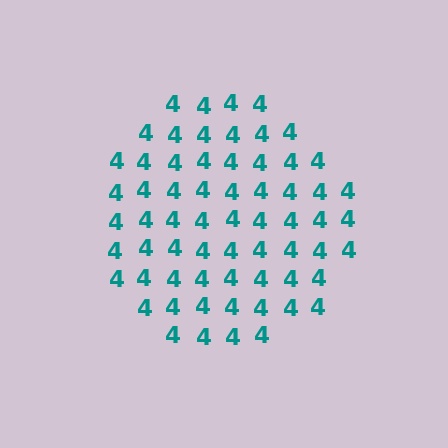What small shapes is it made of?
It is made of small digit 4's.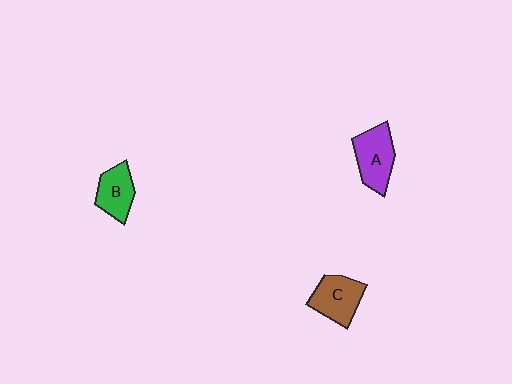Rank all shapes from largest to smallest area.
From largest to smallest: A (purple), C (brown), B (green).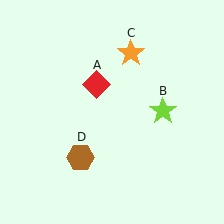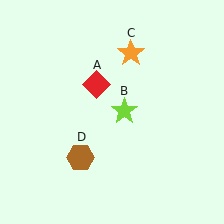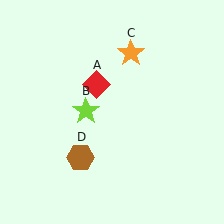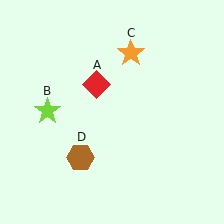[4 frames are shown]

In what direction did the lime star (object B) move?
The lime star (object B) moved left.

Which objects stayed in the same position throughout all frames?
Red diamond (object A) and orange star (object C) and brown hexagon (object D) remained stationary.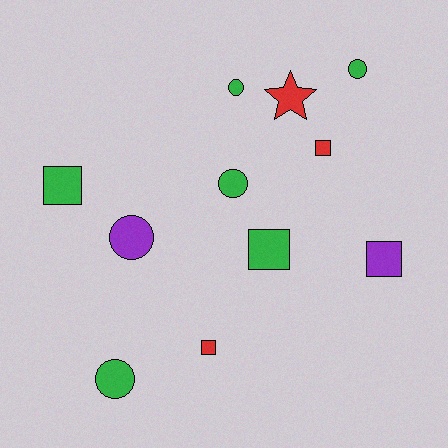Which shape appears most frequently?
Circle, with 5 objects.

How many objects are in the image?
There are 11 objects.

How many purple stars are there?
There are no purple stars.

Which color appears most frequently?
Green, with 6 objects.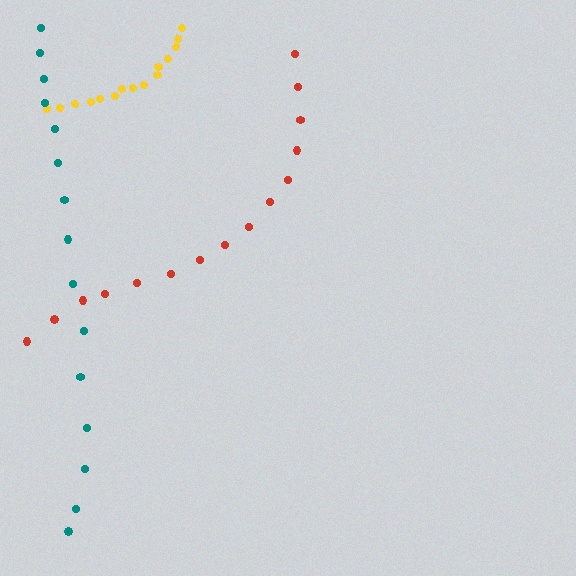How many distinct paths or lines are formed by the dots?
There are 3 distinct paths.